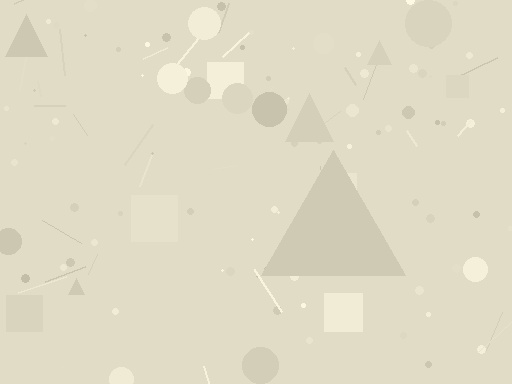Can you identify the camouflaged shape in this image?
The camouflaged shape is a triangle.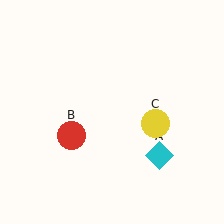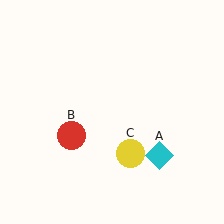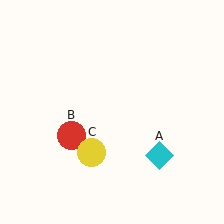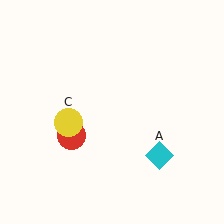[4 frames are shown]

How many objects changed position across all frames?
1 object changed position: yellow circle (object C).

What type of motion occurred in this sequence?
The yellow circle (object C) rotated clockwise around the center of the scene.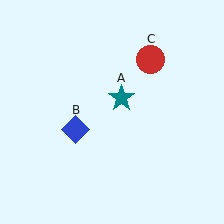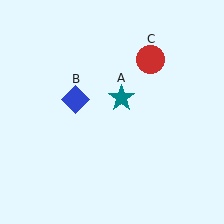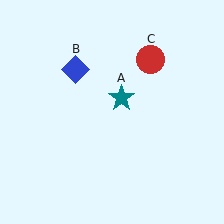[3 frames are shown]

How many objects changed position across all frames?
1 object changed position: blue diamond (object B).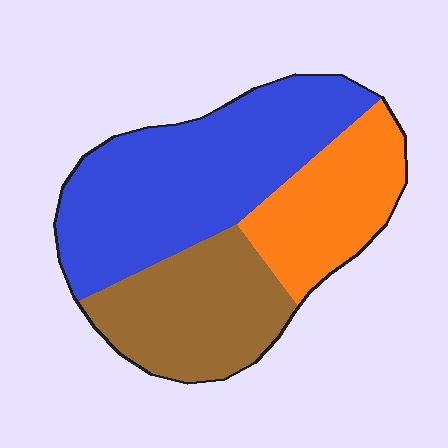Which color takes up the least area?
Orange, at roughly 25%.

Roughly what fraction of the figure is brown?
Brown covers around 30% of the figure.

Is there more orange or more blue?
Blue.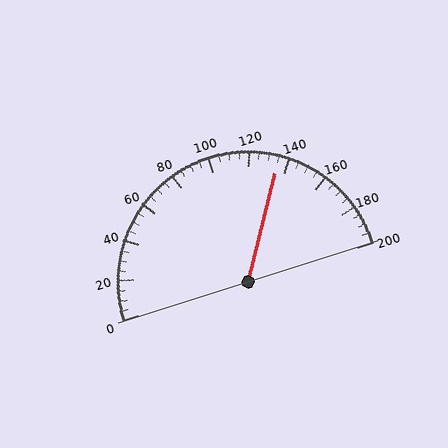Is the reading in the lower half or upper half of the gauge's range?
The reading is in the upper half of the range (0 to 200).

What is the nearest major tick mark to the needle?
The nearest major tick mark is 140.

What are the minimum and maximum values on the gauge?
The gauge ranges from 0 to 200.